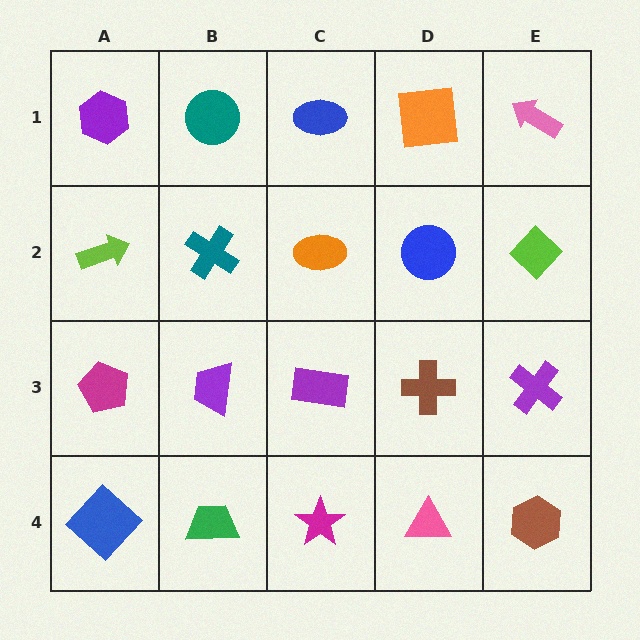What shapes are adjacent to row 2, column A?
A purple hexagon (row 1, column A), a magenta pentagon (row 3, column A), a teal cross (row 2, column B).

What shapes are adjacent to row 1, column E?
A lime diamond (row 2, column E), an orange square (row 1, column D).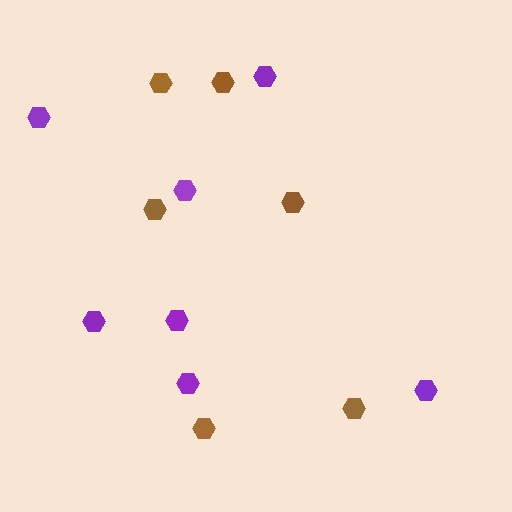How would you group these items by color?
There are 2 groups: one group of purple hexagons (7) and one group of brown hexagons (6).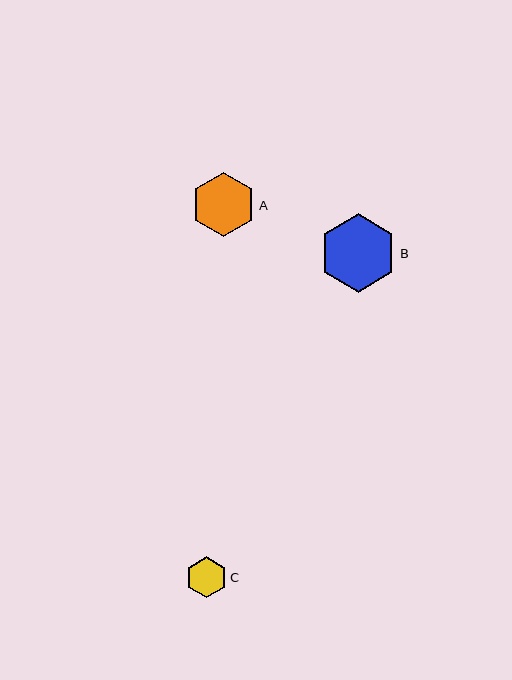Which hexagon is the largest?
Hexagon B is the largest with a size of approximately 78 pixels.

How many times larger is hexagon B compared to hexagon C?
Hexagon B is approximately 1.9 times the size of hexagon C.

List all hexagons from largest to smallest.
From largest to smallest: B, A, C.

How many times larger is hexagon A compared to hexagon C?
Hexagon A is approximately 1.6 times the size of hexagon C.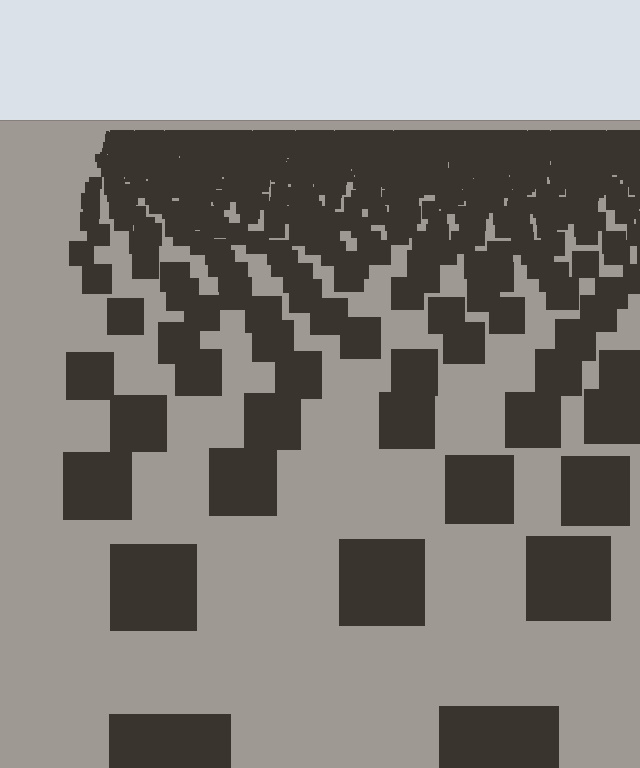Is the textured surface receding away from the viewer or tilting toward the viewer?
The surface is receding away from the viewer. Texture elements get smaller and denser toward the top.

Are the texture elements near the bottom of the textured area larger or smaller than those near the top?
Larger. Near the bottom, elements are closer to the viewer and appear at a bigger on-screen size.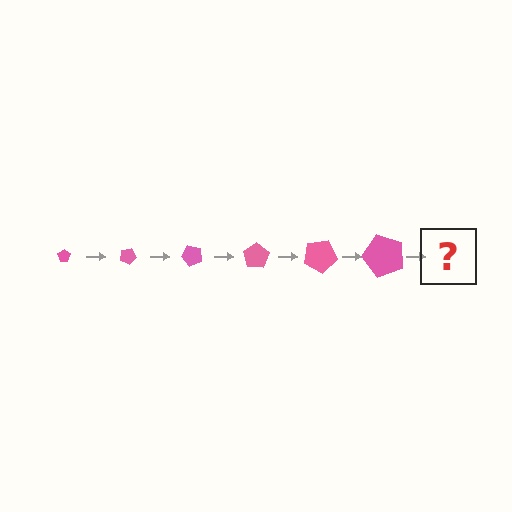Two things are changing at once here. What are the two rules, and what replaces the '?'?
The two rules are that the pentagon grows larger each step and it rotates 25 degrees each step. The '?' should be a pentagon, larger than the previous one and rotated 150 degrees from the start.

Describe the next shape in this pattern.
It should be a pentagon, larger than the previous one and rotated 150 degrees from the start.